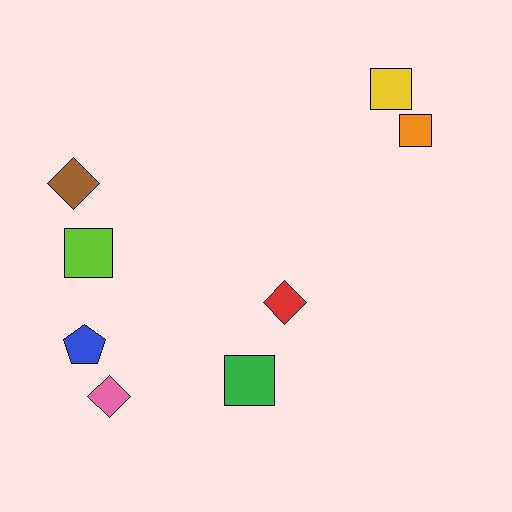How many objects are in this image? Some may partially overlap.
There are 8 objects.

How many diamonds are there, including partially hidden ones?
There are 3 diamonds.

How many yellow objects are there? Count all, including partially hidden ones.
There is 1 yellow object.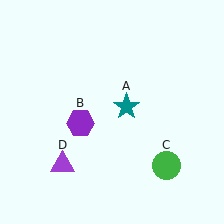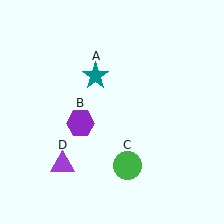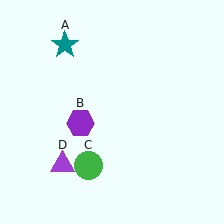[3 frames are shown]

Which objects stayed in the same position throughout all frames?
Purple hexagon (object B) and purple triangle (object D) remained stationary.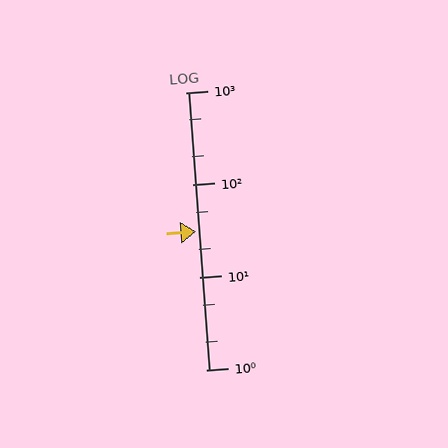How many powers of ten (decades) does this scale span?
The scale spans 3 decades, from 1 to 1000.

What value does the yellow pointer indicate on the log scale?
The pointer indicates approximately 31.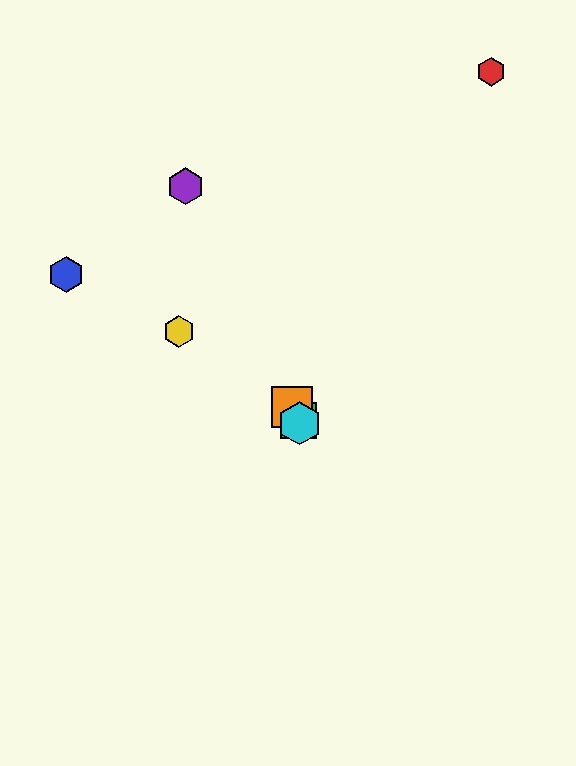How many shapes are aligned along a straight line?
4 shapes (the green square, the purple hexagon, the orange square, the cyan hexagon) are aligned along a straight line.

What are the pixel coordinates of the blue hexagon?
The blue hexagon is at (66, 275).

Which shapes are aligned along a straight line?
The green square, the purple hexagon, the orange square, the cyan hexagon are aligned along a straight line.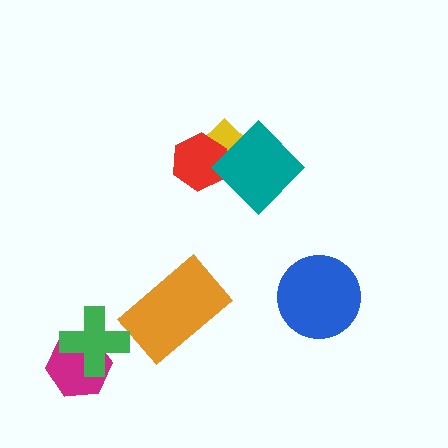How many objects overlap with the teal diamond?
2 objects overlap with the teal diamond.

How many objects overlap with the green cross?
1 object overlaps with the green cross.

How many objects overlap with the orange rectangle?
0 objects overlap with the orange rectangle.